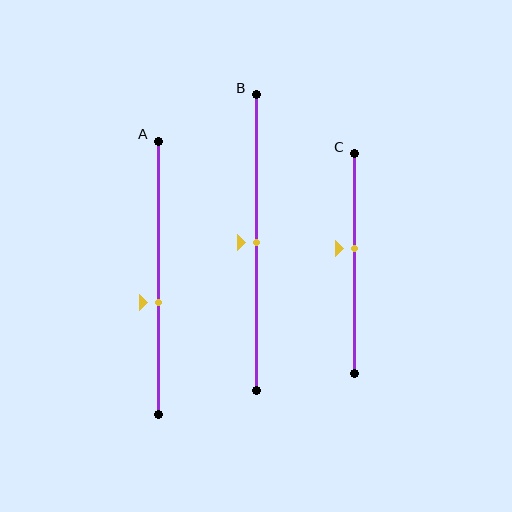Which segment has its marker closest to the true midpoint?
Segment B has its marker closest to the true midpoint.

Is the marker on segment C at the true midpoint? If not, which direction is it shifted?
No, the marker on segment C is shifted upward by about 7% of the segment length.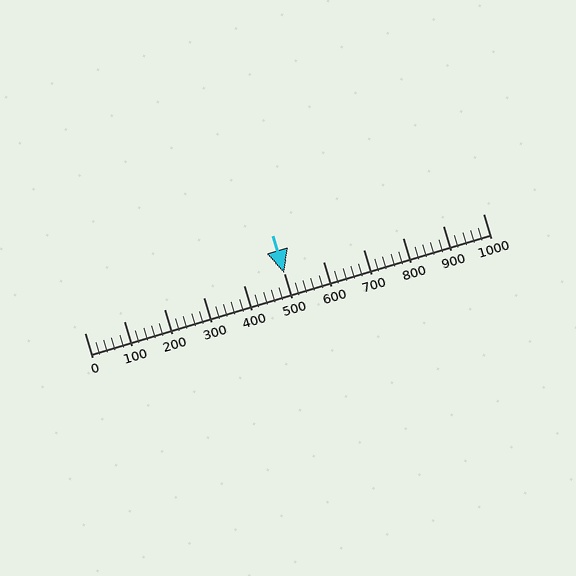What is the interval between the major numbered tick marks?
The major tick marks are spaced 100 units apart.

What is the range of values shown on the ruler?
The ruler shows values from 0 to 1000.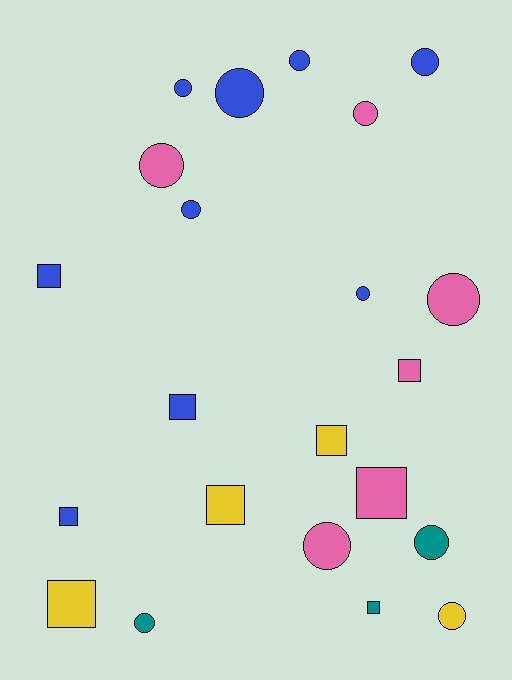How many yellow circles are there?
There is 1 yellow circle.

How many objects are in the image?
There are 22 objects.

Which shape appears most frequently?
Circle, with 13 objects.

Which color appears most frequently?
Blue, with 9 objects.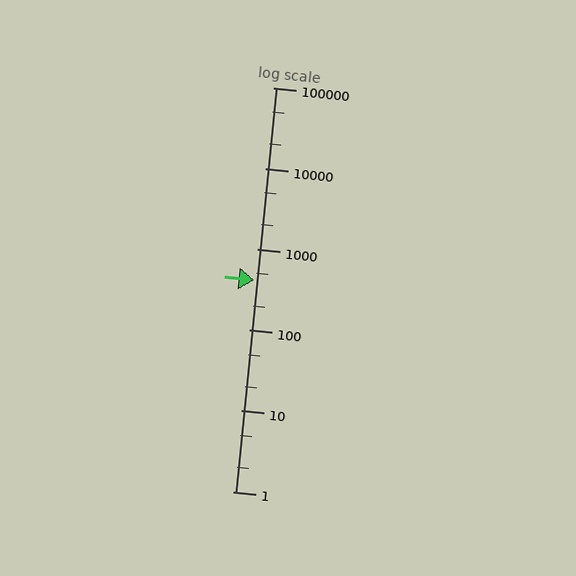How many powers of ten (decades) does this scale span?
The scale spans 5 decades, from 1 to 100000.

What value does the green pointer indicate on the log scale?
The pointer indicates approximately 410.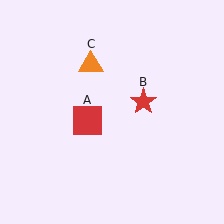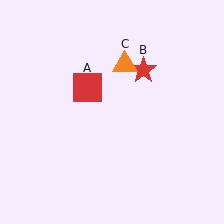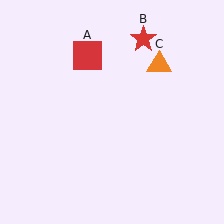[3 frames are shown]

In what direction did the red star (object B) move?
The red star (object B) moved up.